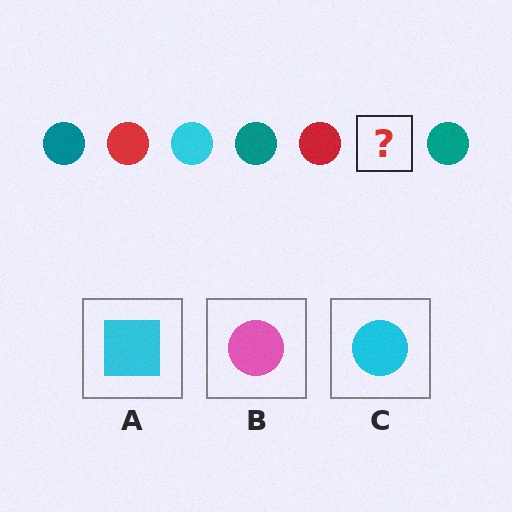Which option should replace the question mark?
Option C.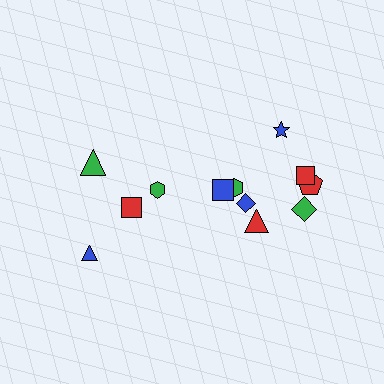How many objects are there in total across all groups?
There are 12 objects.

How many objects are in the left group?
There are 4 objects.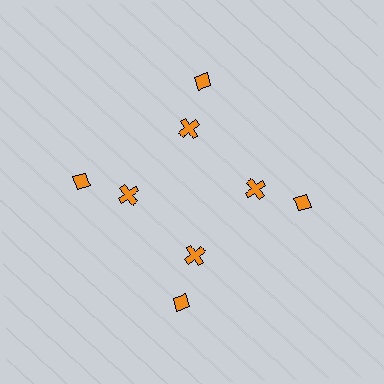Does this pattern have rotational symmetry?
Yes, this pattern has 4-fold rotational symmetry. It looks the same after rotating 90 degrees around the center.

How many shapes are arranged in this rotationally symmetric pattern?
There are 8 shapes, arranged in 4 groups of 2.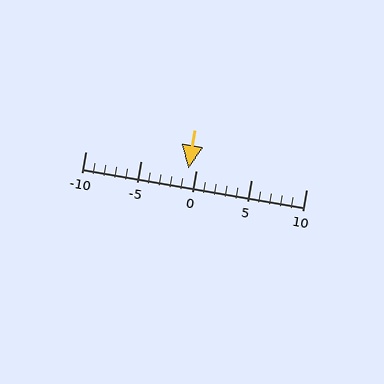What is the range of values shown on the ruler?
The ruler shows values from -10 to 10.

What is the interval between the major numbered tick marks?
The major tick marks are spaced 5 units apart.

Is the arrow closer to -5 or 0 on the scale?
The arrow is closer to 0.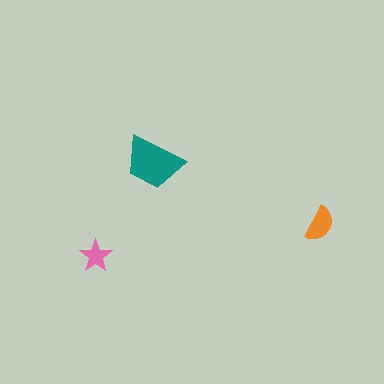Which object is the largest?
The teal trapezoid.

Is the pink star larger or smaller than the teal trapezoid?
Smaller.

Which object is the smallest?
The pink star.